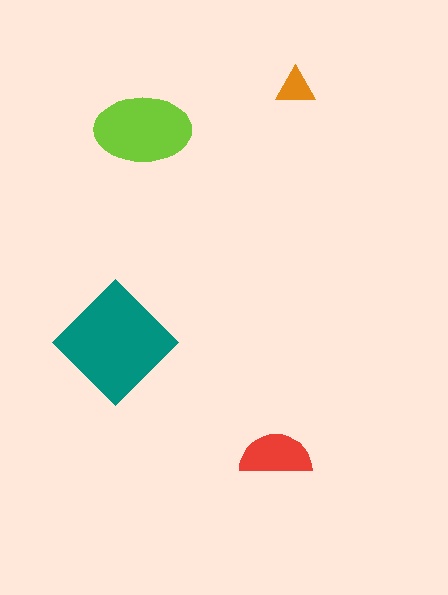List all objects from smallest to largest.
The orange triangle, the red semicircle, the lime ellipse, the teal diamond.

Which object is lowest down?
The red semicircle is bottommost.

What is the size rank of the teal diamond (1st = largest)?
1st.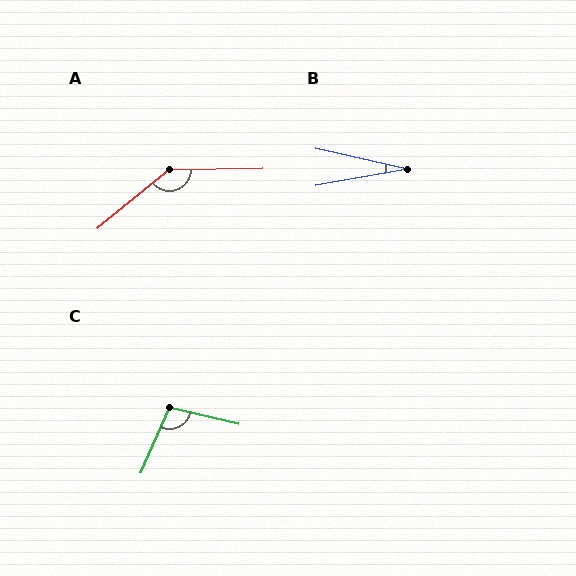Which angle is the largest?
A, at approximately 141 degrees.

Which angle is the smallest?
B, at approximately 23 degrees.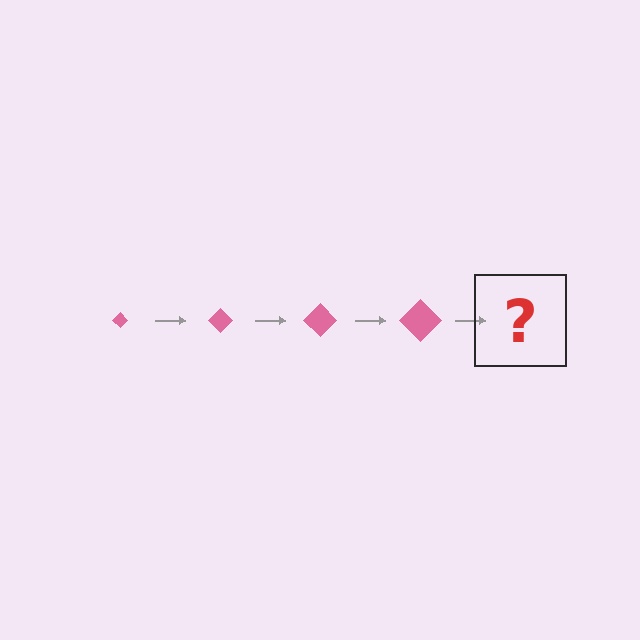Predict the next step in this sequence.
The next step is a pink diamond, larger than the previous one.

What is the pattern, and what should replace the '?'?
The pattern is that the diamond gets progressively larger each step. The '?' should be a pink diamond, larger than the previous one.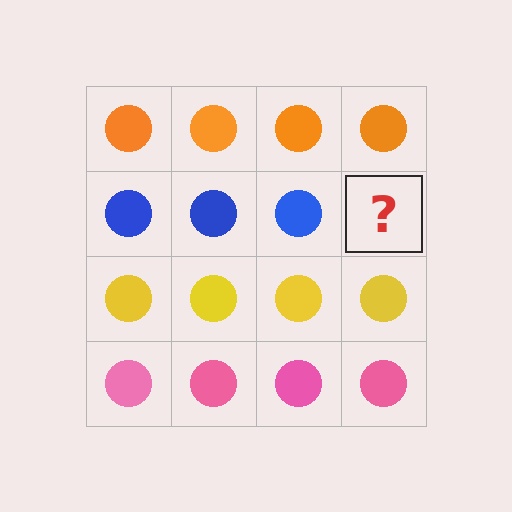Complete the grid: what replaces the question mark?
The question mark should be replaced with a blue circle.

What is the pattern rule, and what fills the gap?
The rule is that each row has a consistent color. The gap should be filled with a blue circle.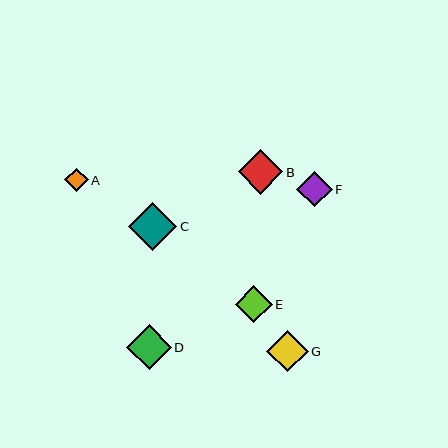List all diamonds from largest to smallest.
From largest to smallest: C, D, B, G, E, F, A.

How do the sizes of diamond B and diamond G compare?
Diamond B and diamond G are approximately the same size.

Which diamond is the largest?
Diamond C is the largest with a size of approximately 48 pixels.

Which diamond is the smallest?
Diamond A is the smallest with a size of approximately 24 pixels.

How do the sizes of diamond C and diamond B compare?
Diamond C and diamond B are approximately the same size.